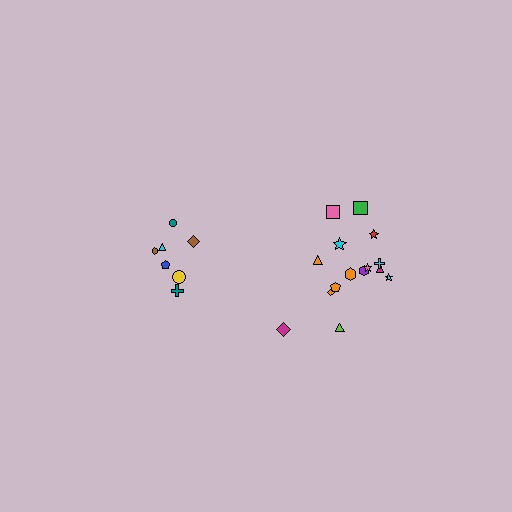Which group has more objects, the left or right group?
The right group.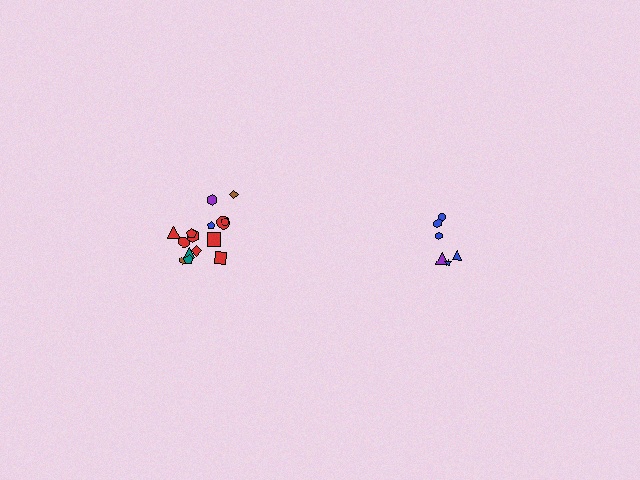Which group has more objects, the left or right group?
The left group.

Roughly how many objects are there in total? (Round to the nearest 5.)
Roughly 20 objects in total.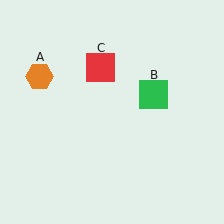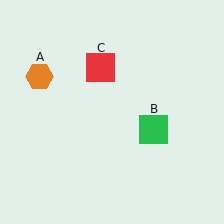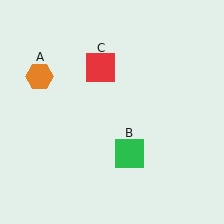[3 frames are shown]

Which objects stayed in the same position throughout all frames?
Orange hexagon (object A) and red square (object C) remained stationary.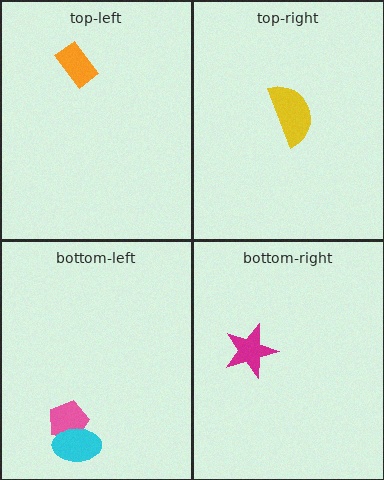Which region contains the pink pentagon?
The bottom-left region.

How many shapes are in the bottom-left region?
2.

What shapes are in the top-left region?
The orange rectangle.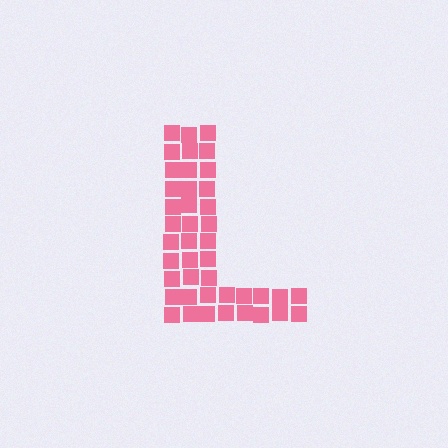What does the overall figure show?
The overall figure shows the letter L.